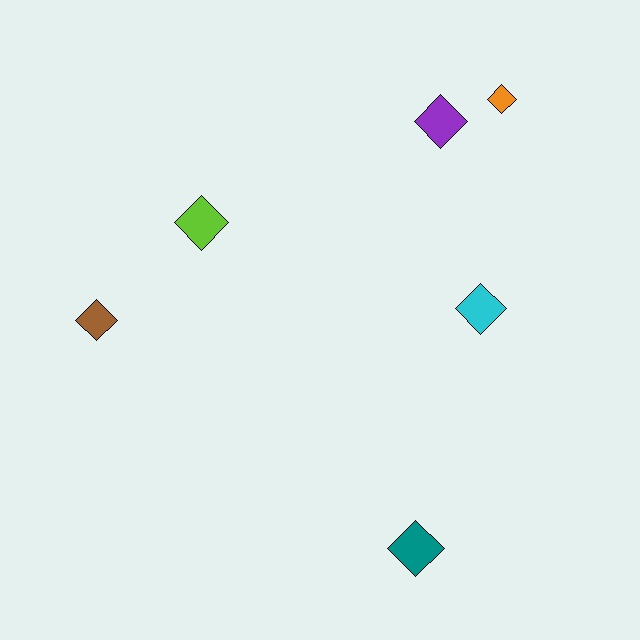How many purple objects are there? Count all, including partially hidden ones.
There is 1 purple object.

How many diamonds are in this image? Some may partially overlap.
There are 6 diamonds.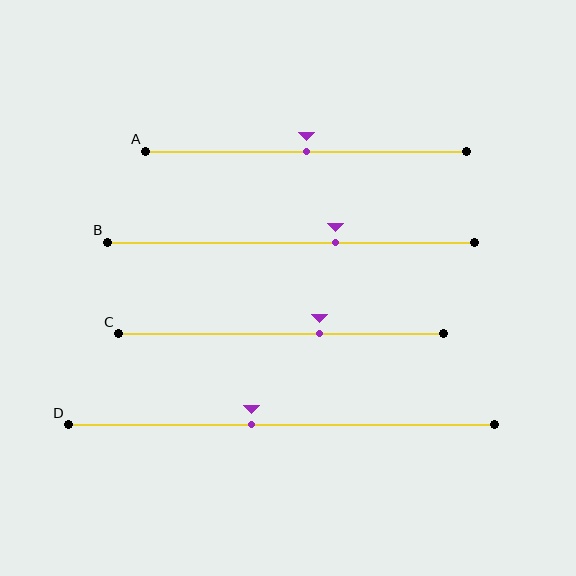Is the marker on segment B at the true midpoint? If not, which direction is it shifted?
No, the marker on segment B is shifted to the right by about 12% of the segment length.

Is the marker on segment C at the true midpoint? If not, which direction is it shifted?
No, the marker on segment C is shifted to the right by about 12% of the segment length.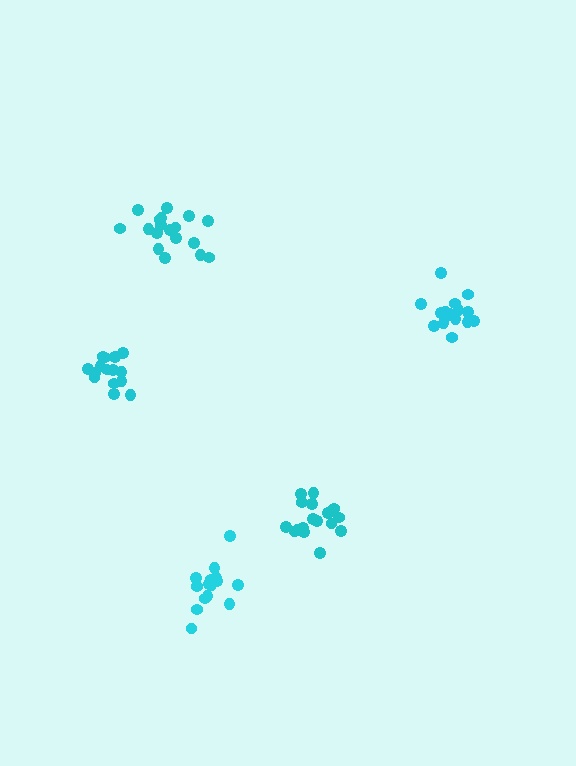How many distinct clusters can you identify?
There are 5 distinct clusters.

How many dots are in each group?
Group 1: 15 dots, Group 2: 18 dots, Group 3: 16 dots, Group 4: 17 dots, Group 5: 15 dots (81 total).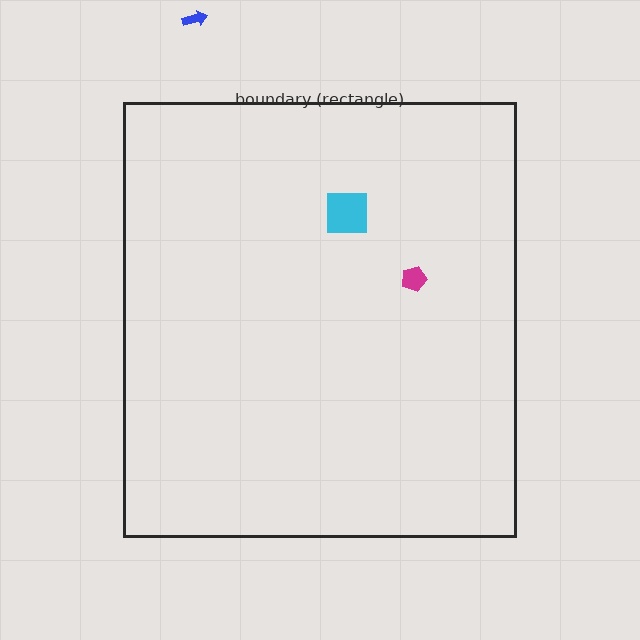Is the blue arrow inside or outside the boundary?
Outside.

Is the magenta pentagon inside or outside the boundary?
Inside.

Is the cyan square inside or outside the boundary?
Inside.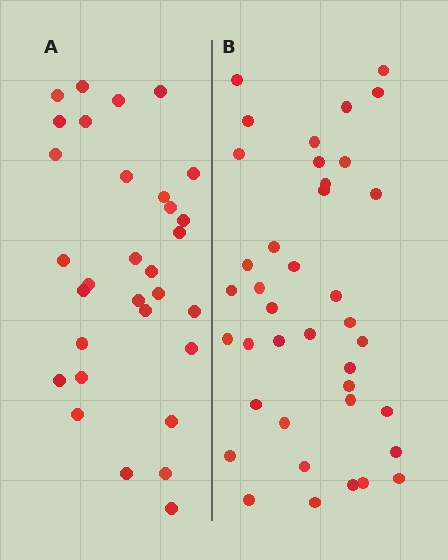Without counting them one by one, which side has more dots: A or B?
Region B (the right region) has more dots.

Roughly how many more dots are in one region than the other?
Region B has roughly 8 or so more dots than region A.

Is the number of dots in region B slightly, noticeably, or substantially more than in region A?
Region B has noticeably more, but not dramatically so. The ratio is roughly 1.3 to 1.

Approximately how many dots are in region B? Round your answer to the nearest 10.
About 40 dots. (The exact count is 39, which rounds to 40.)